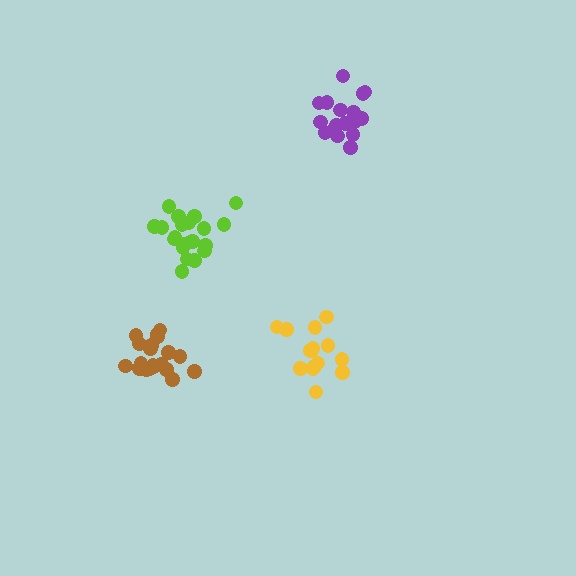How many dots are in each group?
Group 1: 18 dots, Group 2: 15 dots, Group 3: 20 dots, Group 4: 21 dots (74 total).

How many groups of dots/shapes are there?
There are 4 groups.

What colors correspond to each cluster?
The clusters are colored: purple, yellow, brown, lime.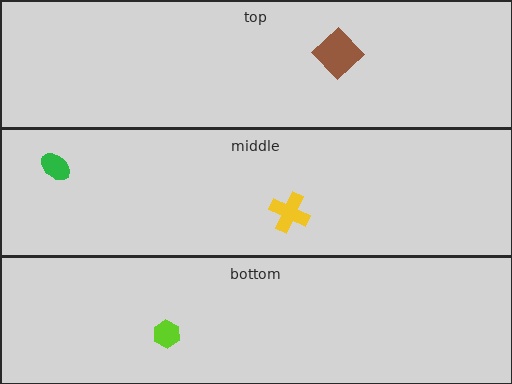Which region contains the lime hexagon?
The bottom region.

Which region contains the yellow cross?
The middle region.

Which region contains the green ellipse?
The middle region.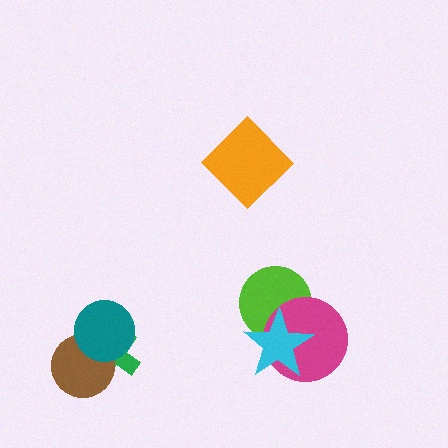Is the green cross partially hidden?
Yes, it is partially covered by another shape.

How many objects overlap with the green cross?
2 objects overlap with the green cross.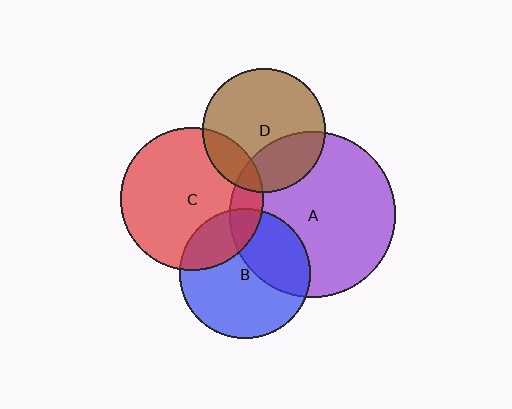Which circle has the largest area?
Circle A (purple).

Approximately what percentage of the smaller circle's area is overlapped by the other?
Approximately 30%.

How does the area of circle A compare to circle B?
Approximately 1.6 times.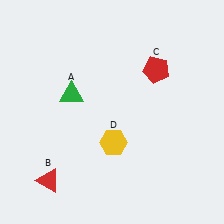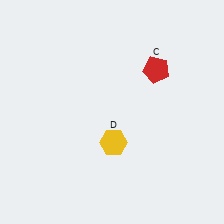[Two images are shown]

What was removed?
The green triangle (A), the red triangle (B) were removed in Image 2.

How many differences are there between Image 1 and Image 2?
There are 2 differences between the two images.